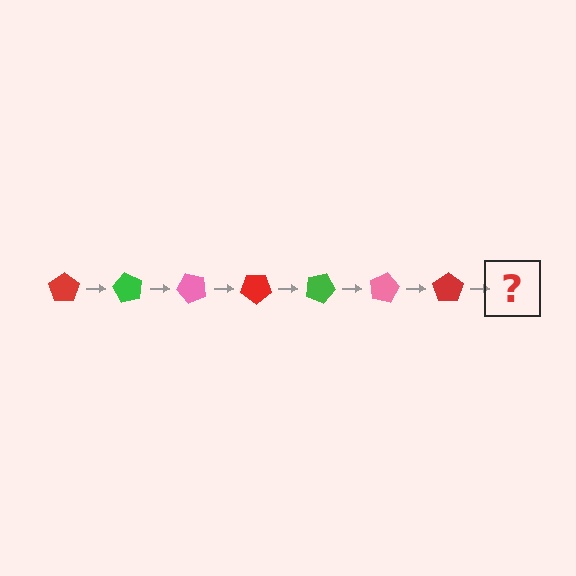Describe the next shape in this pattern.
It should be a green pentagon, rotated 420 degrees from the start.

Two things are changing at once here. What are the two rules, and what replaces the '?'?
The two rules are that it rotates 60 degrees each step and the color cycles through red, green, and pink. The '?' should be a green pentagon, rotated 420 degrees from the start.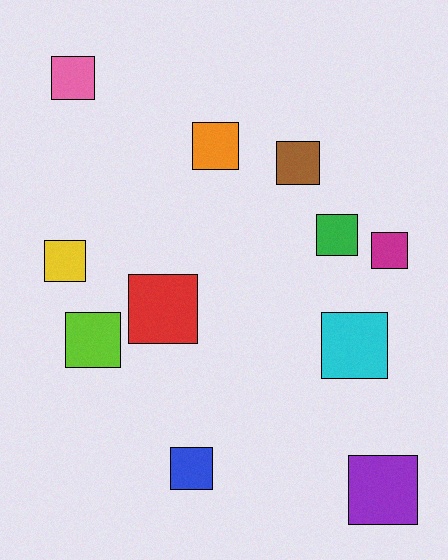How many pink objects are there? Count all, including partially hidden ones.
There is 1 pink object.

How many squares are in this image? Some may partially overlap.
There are 11 squares.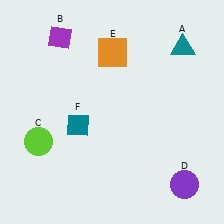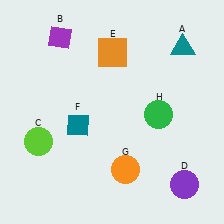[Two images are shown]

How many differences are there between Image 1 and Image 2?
There are 2 differences between the two images.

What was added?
An orange circle (G), a green circle (H) were added in Image 2.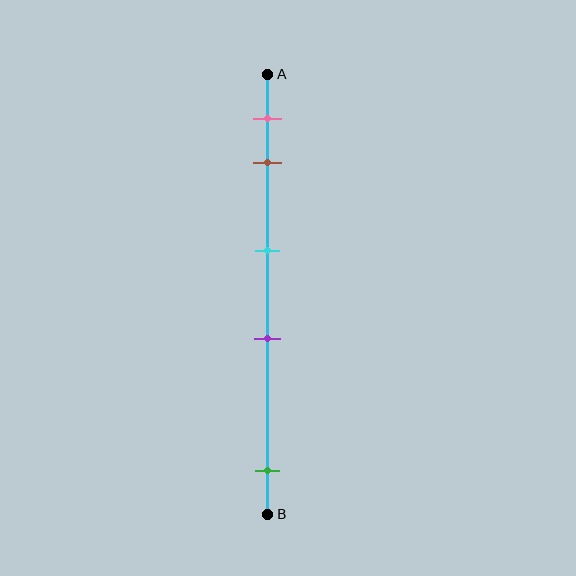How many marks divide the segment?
There are 5 marks dividing the segment.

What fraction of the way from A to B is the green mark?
The green mark is approximately 90% (0.9) of the way from A to B.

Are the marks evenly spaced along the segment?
No, the marks are not evenly spaced.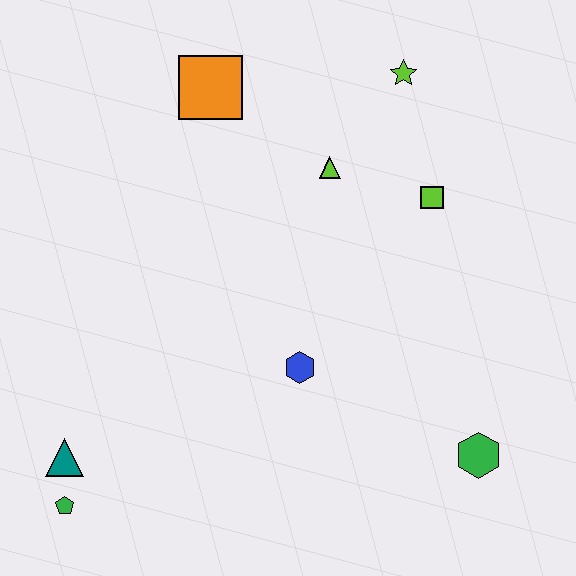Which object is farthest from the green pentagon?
The lime star is farthest from the green pentagon.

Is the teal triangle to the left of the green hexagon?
Yes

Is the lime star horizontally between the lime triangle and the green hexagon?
Yes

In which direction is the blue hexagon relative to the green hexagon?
The blue hexagon is to the left of the green hexagon.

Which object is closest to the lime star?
The lime triangle is closest to the lime star.